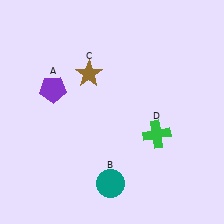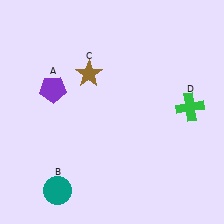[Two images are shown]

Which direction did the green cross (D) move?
The green cross (D) moved right.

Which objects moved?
The objects that moved are: the teal circle (B), the green cross (D).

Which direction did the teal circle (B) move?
The teal circle (B) moved left.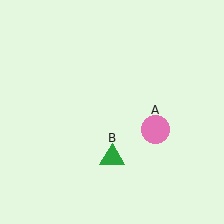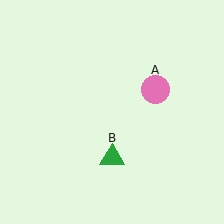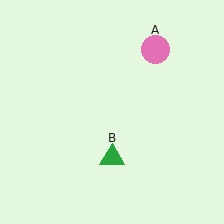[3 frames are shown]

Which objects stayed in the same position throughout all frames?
Green triangle (object B) remained stationary.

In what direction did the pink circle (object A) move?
The pink circle (object A) moved up.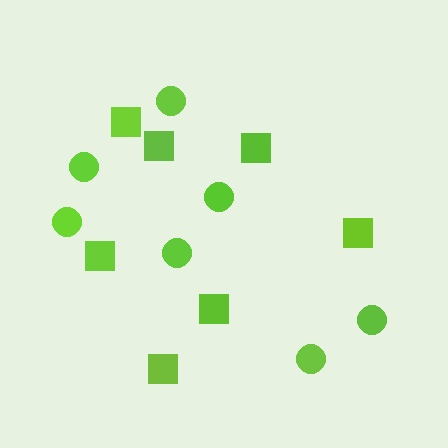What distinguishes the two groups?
There are 2 groups: one group of circles (7) and one group of squares (7).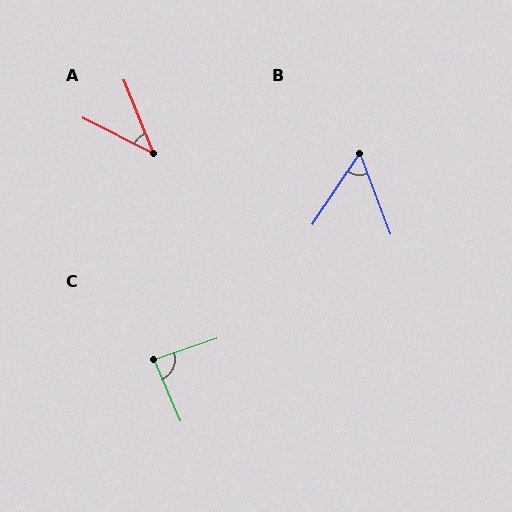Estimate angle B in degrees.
Approximately 54 degrees.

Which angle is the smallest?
A, at approximately 42 degrees.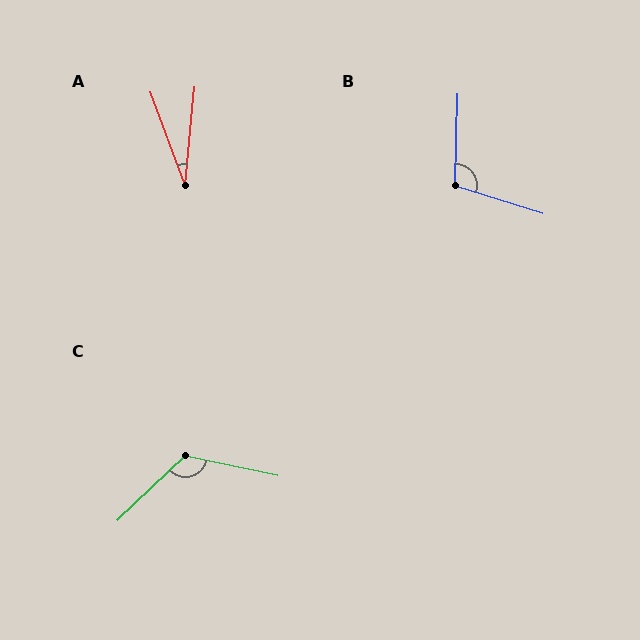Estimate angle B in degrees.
Approximately 105 degrees.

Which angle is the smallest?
A, at approximately 26 degrees.